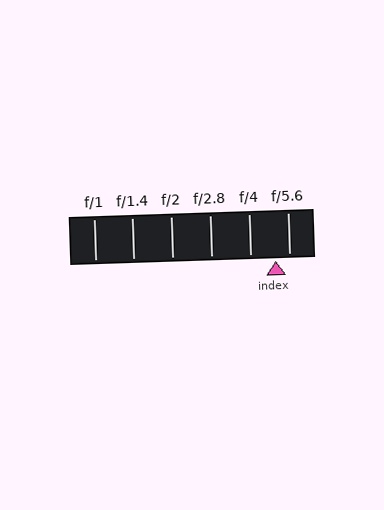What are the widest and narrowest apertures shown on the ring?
The widest aperture shown is f/1 and the narrowest is f/5.6.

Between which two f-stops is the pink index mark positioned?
The index mark is between f/4 and f/5.6.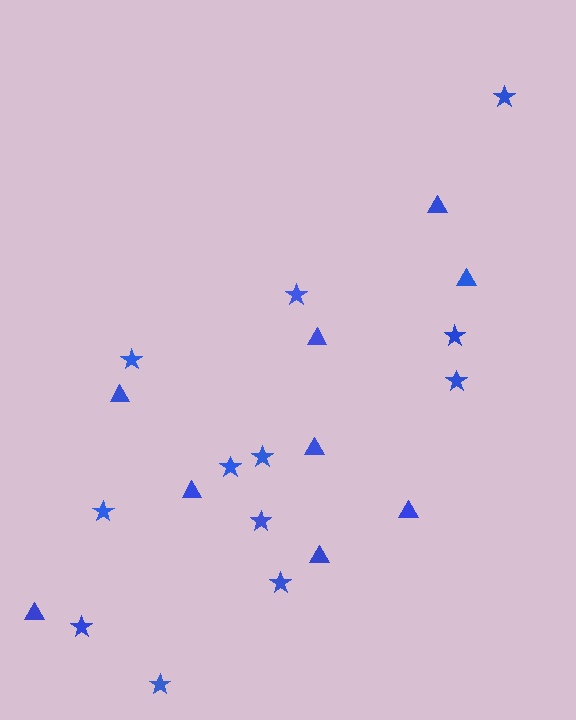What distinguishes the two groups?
There are 2 groups: one group of triangles (9) and one group of stars (12).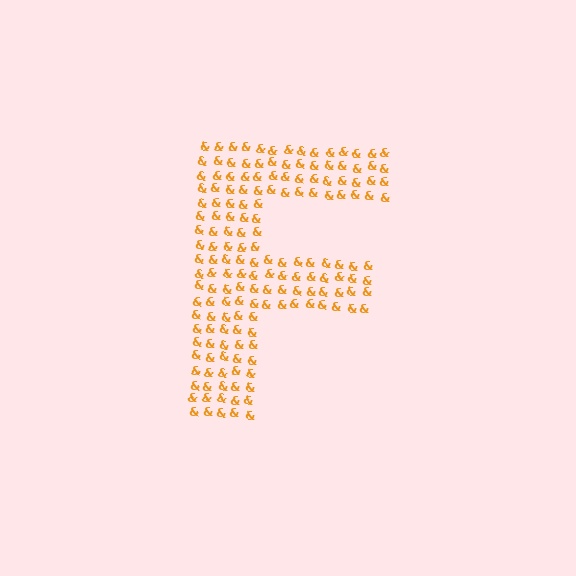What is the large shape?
The large shape is the letter F.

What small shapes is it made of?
It is made of small ampersands.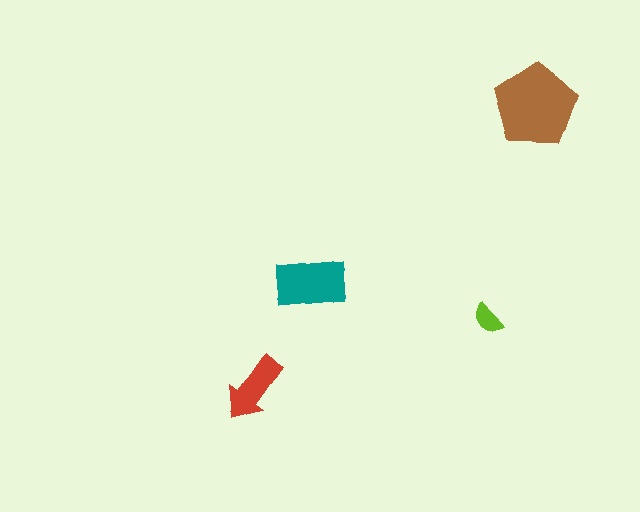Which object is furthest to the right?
The brown pentagon is rightmost.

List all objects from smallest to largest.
The lime semicircle, the red arrow, the teal rectangle, the brown pentagon.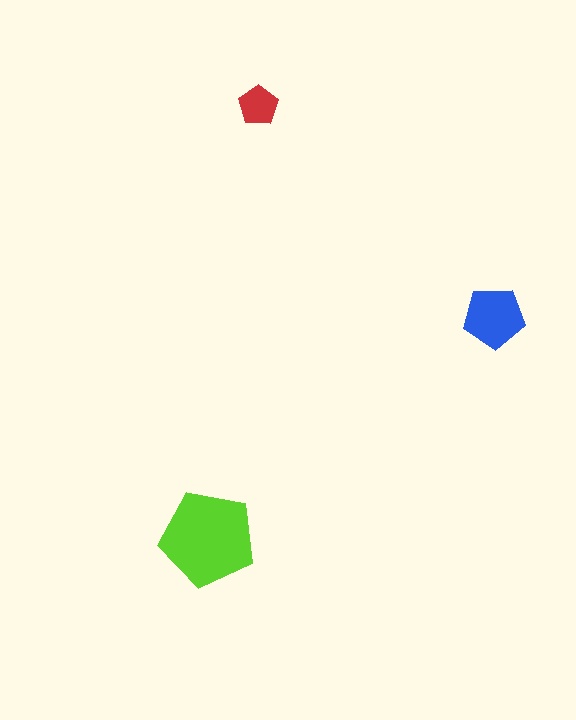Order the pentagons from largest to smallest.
the lime one, the blue one, the red one.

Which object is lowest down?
The lime pentagon is bottommost.